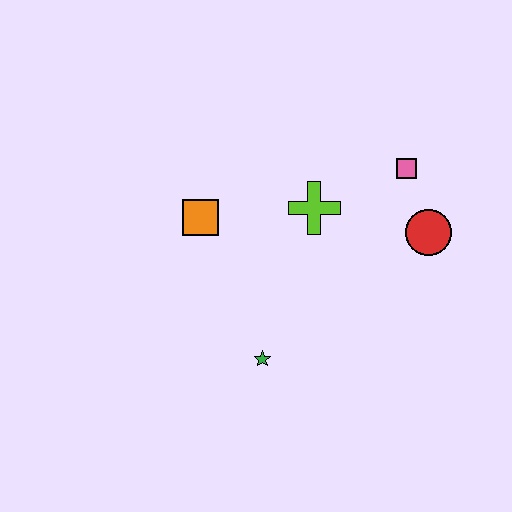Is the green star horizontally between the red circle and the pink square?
No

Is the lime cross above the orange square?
Yes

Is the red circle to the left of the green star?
No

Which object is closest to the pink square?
The red circle is closest to the pink square.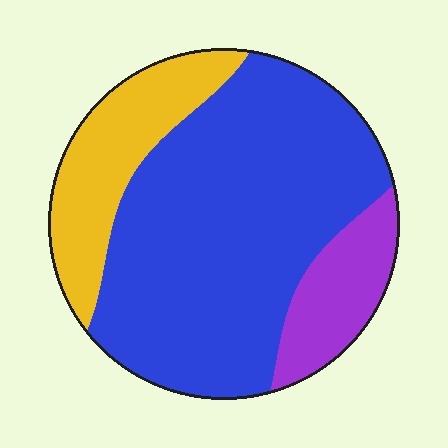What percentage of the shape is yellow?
Yellow covers roughly 20% of the shape.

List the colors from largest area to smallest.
From largest to smallest: blue, yellow, purple.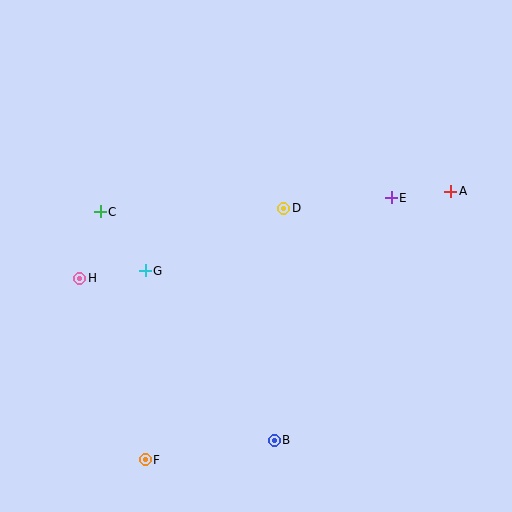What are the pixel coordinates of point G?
Point G is at (145, 271).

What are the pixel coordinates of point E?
Point E is at (391, 198).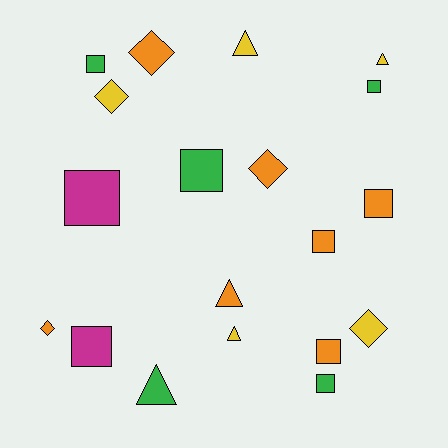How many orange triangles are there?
There is 1 orange triangle.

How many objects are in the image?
There are 19 objects.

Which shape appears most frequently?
Square, with 9 objects.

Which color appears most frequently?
Orange, with 7 objects.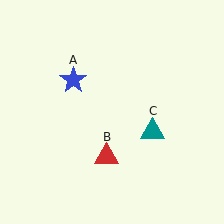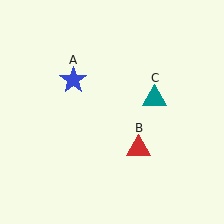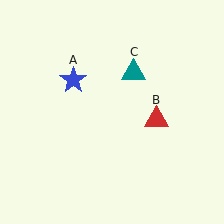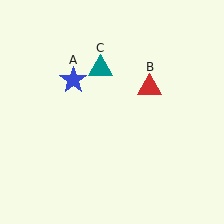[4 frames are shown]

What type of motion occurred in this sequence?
The red triangle (object B), teal triangle (object C) rotated counterclockwise around the center of the scene.